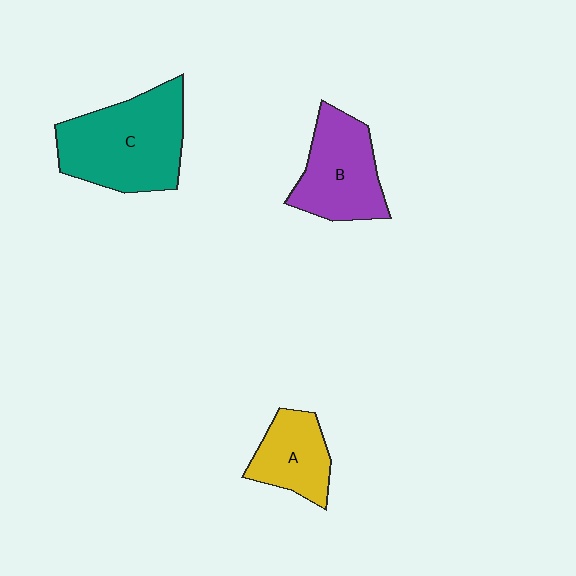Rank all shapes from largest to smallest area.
From largest to smallest: C (teal), B (purple), A (yellow).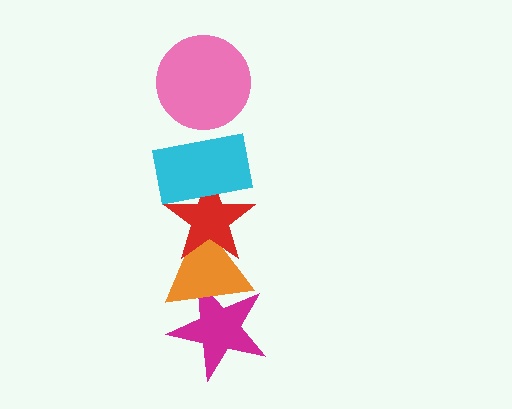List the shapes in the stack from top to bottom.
From top to bottom: the pink circle, the cyan rectangle, the red star, the orange triangle, the magenta star.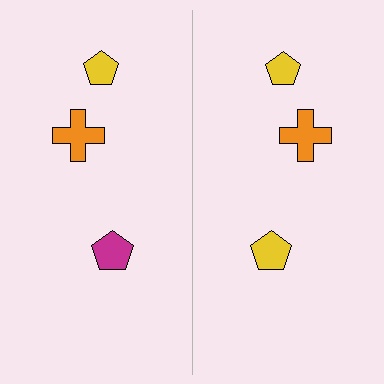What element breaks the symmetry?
The yellow pentagon on the right side breaks the symmetry — its mirror counterpart is magenta.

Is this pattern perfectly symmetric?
No, the pattern is not perfectly symmetric. The yellow pentagon on the right side breaks the symmetry — its mirror counterpart is magenta.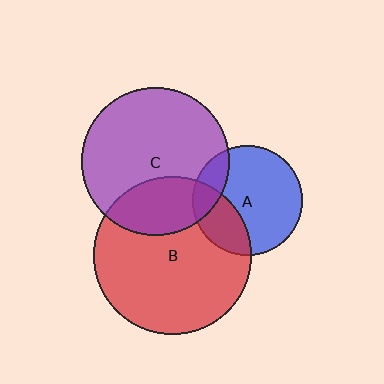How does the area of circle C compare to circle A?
Approximately 1.8 times.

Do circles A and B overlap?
Yes.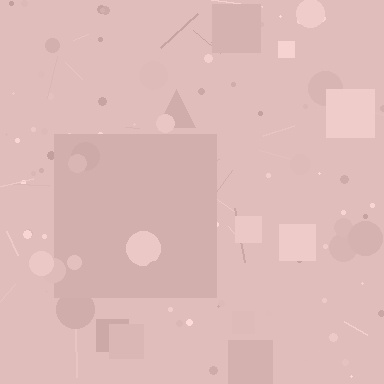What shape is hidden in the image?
A square is hidden in the image.